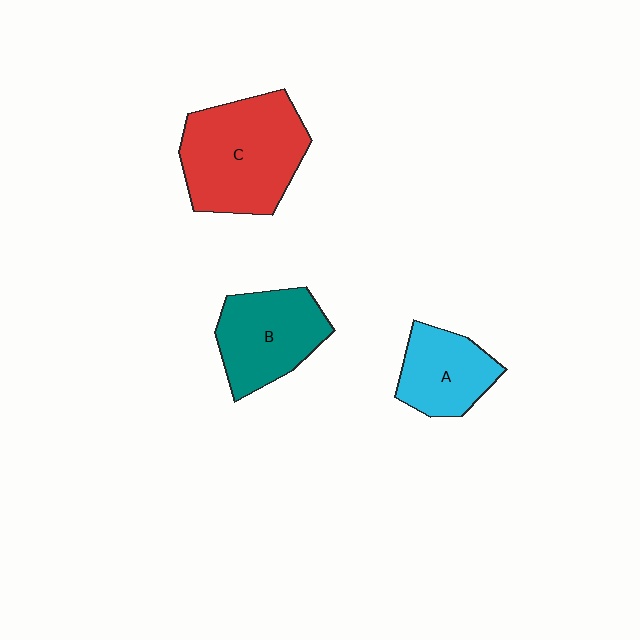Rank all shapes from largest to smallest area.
From largest to smallest: C (red), B (teal), A (cyan).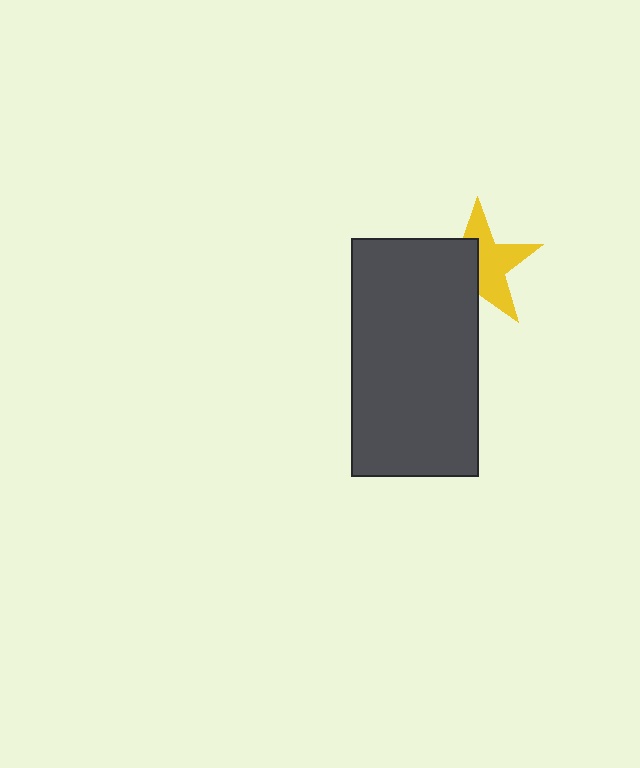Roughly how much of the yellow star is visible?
About half of it is visible (roughly 54%).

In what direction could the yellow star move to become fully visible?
The yellow star could move right. That would shift it out from behind the dark gray rectangle entirely.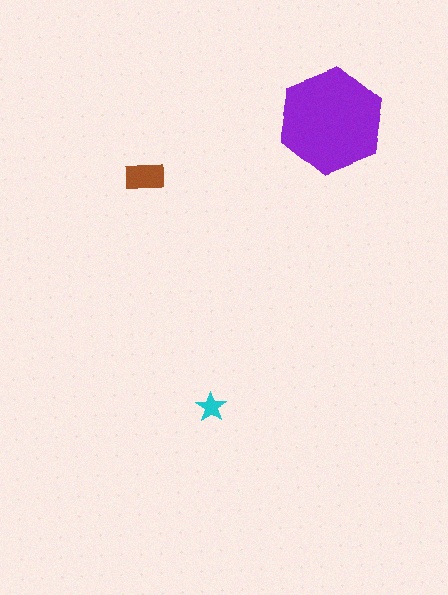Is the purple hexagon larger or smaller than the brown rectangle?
Larger.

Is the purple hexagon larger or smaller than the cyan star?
Larger.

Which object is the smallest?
The cyan star.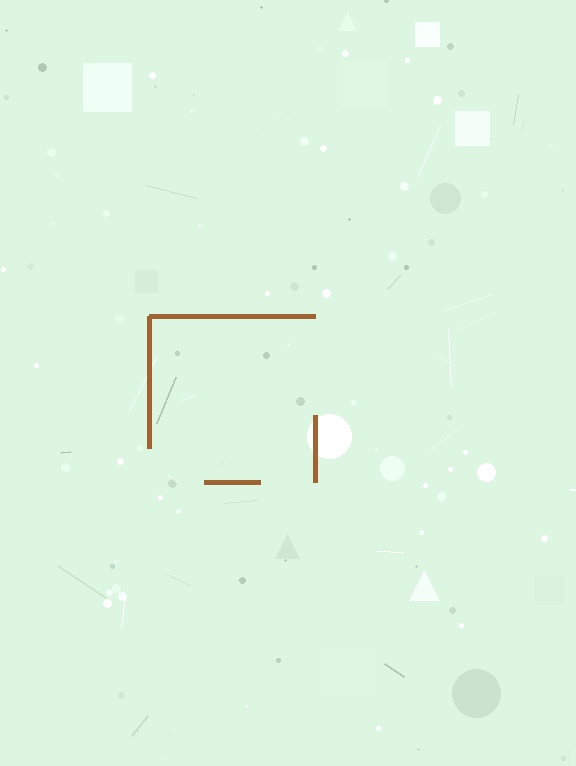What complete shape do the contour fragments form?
The contour fragments form a square.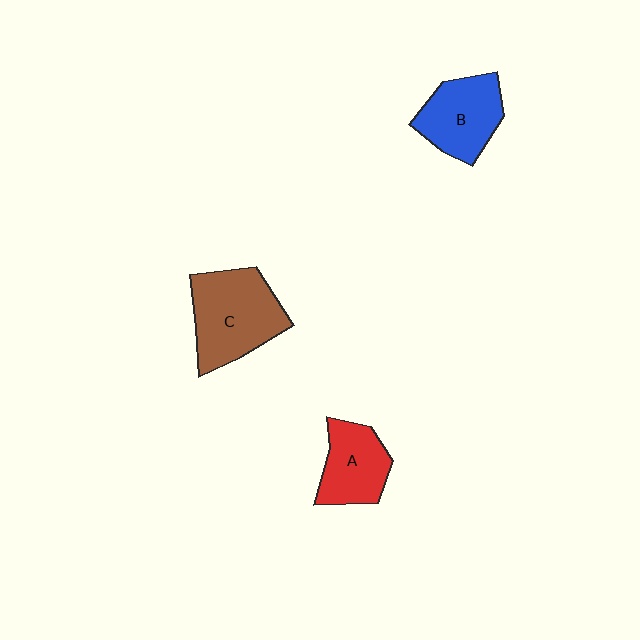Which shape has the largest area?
Shape C (brown).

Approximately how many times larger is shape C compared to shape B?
Approximately 1.3 times.